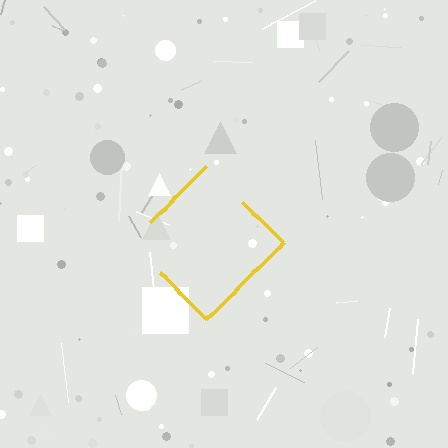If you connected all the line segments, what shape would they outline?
They would outline a diamond.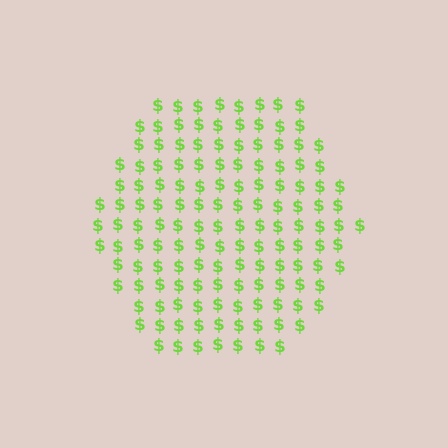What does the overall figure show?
The overall figure shows a hexagon.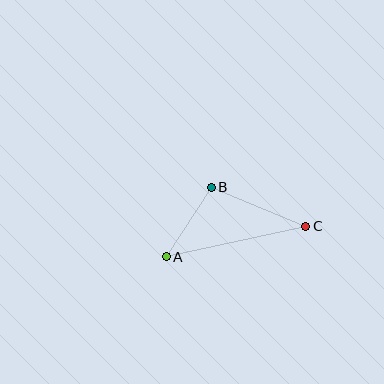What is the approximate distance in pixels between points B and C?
The distance between B and C is approximately 103 pixels.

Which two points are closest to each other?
Points A and B are closest to each other.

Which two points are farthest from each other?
Points A and C are farthest from each other.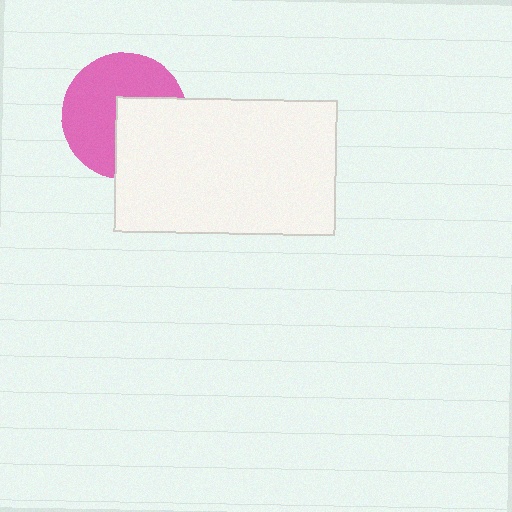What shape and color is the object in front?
The object in front is a white rectangle.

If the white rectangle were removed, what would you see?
You would see the complete pink circle.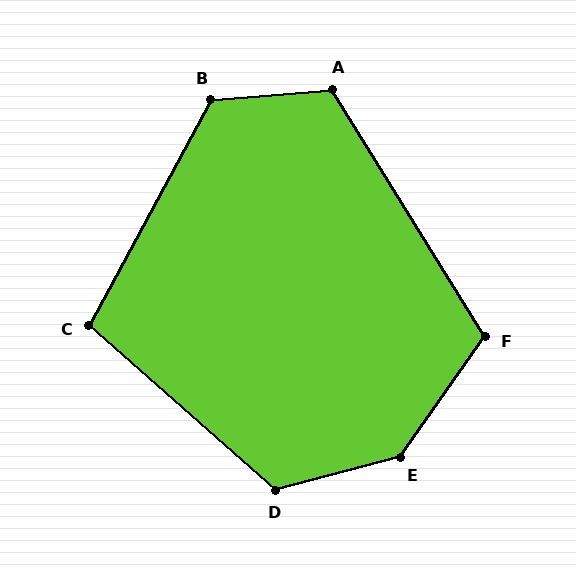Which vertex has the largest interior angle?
E, at approximately 140 degrees.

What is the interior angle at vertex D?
Approximately 124 degrees (obtuse).